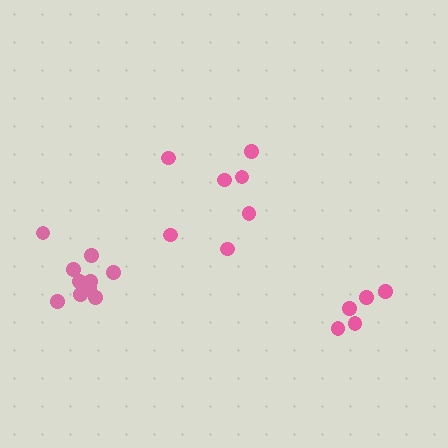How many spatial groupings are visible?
There are 3 spatial groupings.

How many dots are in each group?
Group 1: 5 dots, Group 2: 7 dots, Group 3: 10 dots (22 total).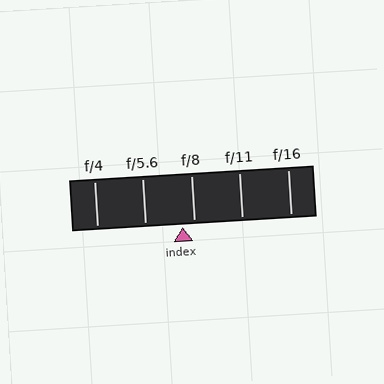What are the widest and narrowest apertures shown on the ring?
The widest aperture shown is f/4 and the narrowest is f/16.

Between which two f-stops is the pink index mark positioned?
The index mark is between f/5.6 and f/8.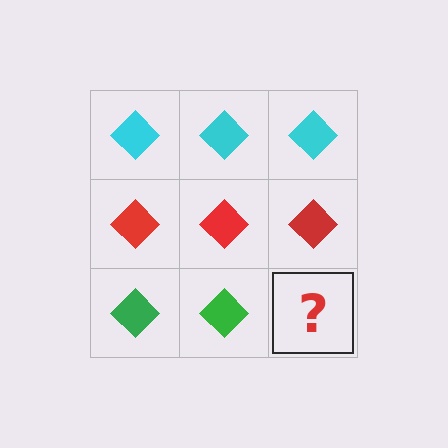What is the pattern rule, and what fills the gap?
The rule is that each row has a consistent color. The gap should be filled with a green diamond.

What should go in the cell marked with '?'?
The missing cell should contain a green diamond.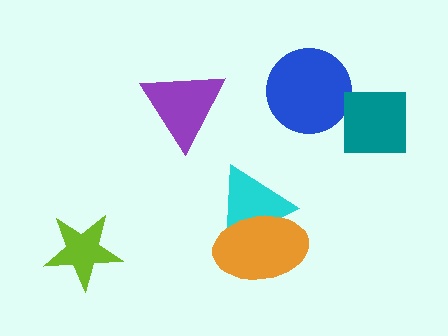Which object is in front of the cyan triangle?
The orange ellipse is in front of the cyan triangle.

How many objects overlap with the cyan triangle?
1 object overlaps with the cyan triangle.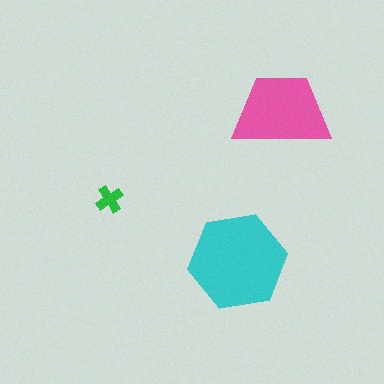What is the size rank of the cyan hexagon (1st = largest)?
1st.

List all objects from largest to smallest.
The cyan hexagon, the pink trapezoid, the green cross.